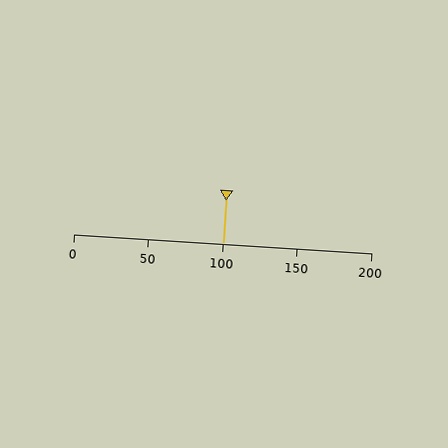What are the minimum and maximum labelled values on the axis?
The axis runs from 0 to 200.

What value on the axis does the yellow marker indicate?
The marker indicates approximately 100.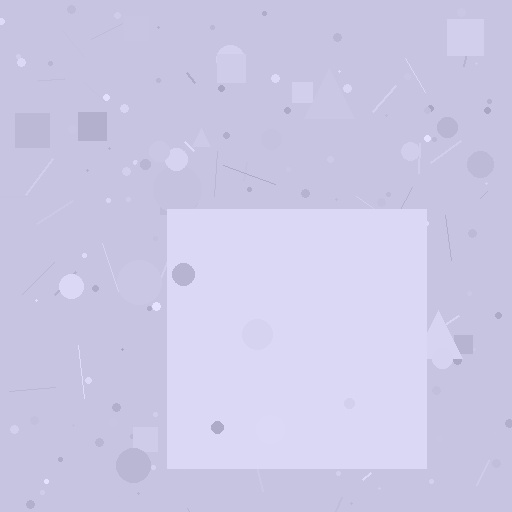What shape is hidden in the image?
A square is hidden in the image.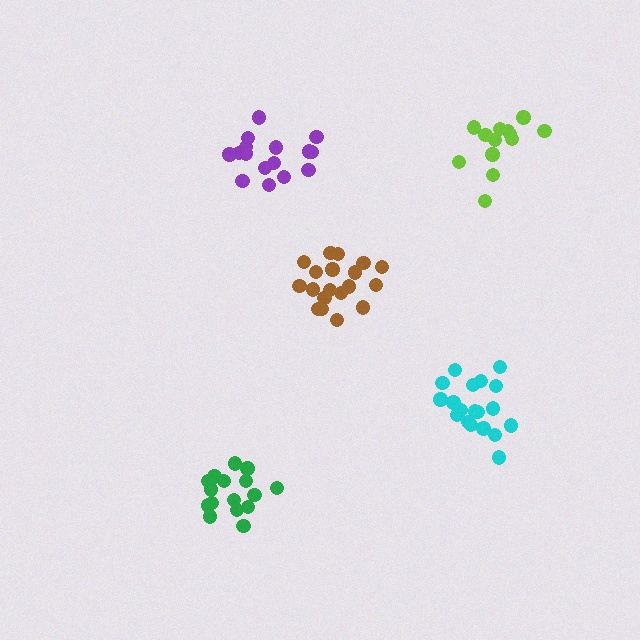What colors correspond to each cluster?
The clusters are colored: brown, green, lime, cyan, purple.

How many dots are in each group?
Group 1: 19 dots, Group 2: 16 dots, Group 3: 13 dots, Group 4: 19 dots, Group 5: 16 dots (83 total).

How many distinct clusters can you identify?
There are 5 distinct clusters.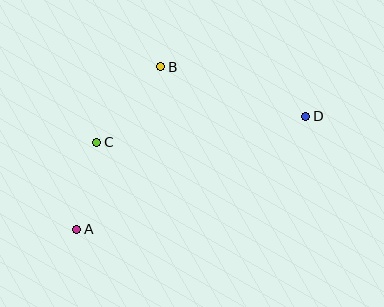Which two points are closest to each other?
Points A and C are closest to each other.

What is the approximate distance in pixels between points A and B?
The distance between A and B is approximately 183 pixels.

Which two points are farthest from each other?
Points A and D are farthest from each other.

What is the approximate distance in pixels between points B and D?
The distance between B and D is approximately 153 pixels.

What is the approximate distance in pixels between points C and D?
The distance between C and D is approximately 211 pixels.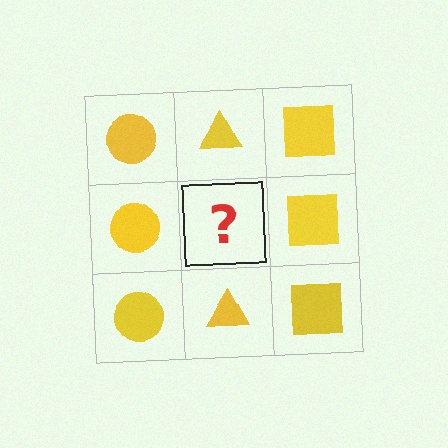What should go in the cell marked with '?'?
The missing cell should contain a yellow triangle.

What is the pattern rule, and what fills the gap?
The rule is that each column has a consistent shape. The gap should be filled with a yellow triangle.